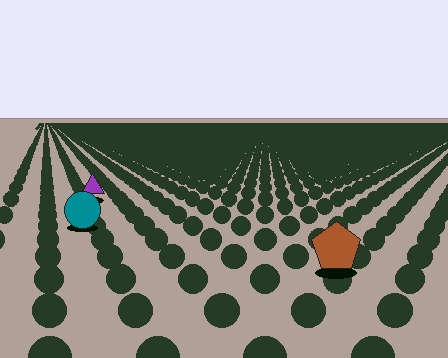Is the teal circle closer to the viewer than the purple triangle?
Yes. The teal circle is closer — you can tell from the texture gradient: the ground texture is coarser near it.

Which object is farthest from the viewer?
The purple triangle is farthest from the viewer. It appears smaller and the ground texture around it is denser.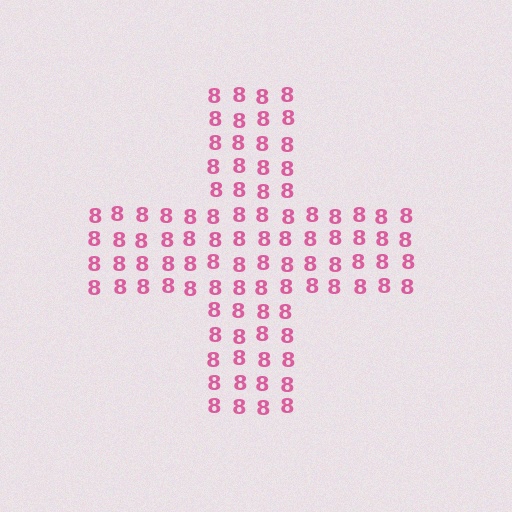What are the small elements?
The small elements are digit 8's.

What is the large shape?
The large shape is a cross.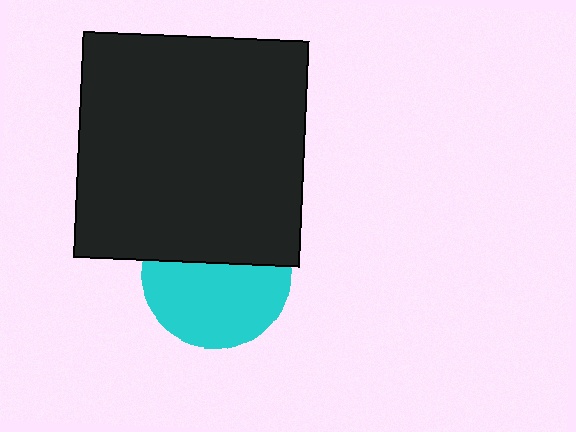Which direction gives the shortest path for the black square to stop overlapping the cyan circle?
Moving up gives the shortest separation.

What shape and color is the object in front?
The object in front is a black square.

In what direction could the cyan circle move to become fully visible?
The cyan circle could move down. That would shift it out from behind the black square entirely.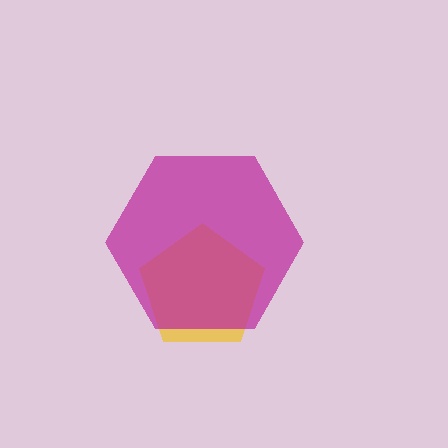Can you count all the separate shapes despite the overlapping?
Yes, there are 2 separate shapes.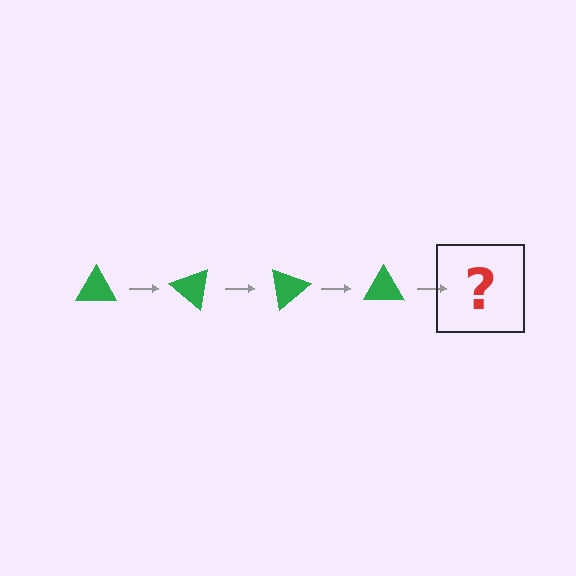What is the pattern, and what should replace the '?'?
The pattern is that the triangle rotates 40 degrees each step. The '?' should be a green triangle rotated 160 degrees.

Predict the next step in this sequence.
The next step is a green triangle rotated 160 degrees.